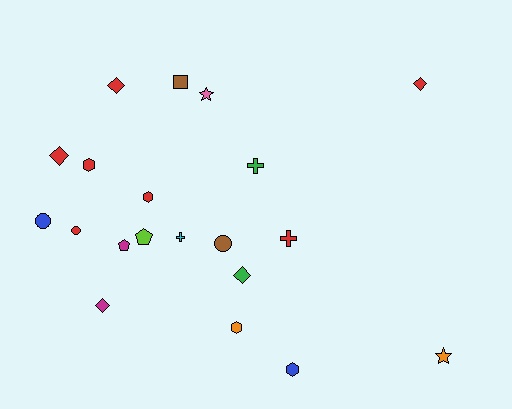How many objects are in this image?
There are 20 objects.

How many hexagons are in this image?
There are 4 hexagons.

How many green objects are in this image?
There are 2 green objects.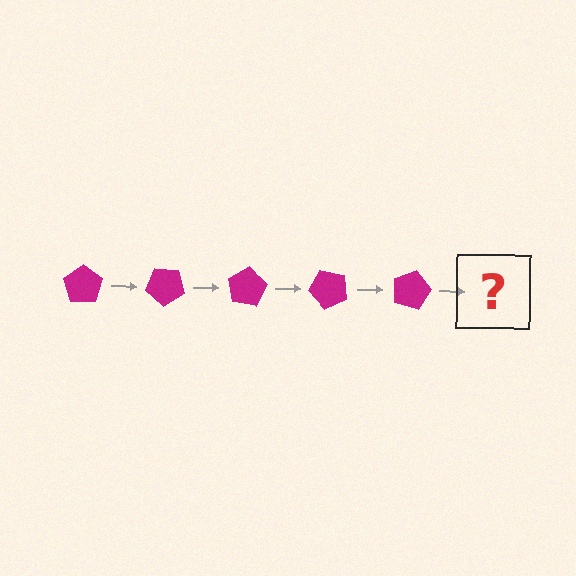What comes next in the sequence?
The next element should be a magenta pentagon rotated 200 degrees.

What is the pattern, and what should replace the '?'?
The pattern is that the pentagon rotates 40 degrees each step. The '?' should be a magenta pentagon rotated 200 degrees.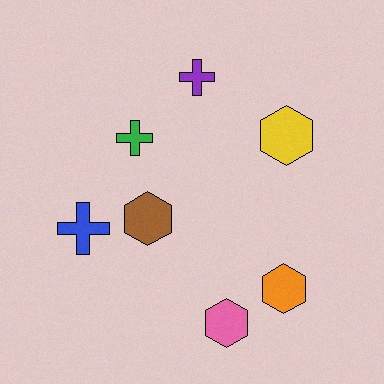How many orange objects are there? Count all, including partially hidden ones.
There is 1 orange object.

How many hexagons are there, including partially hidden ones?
There are 4 hexagons.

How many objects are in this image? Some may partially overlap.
There are 7 objects.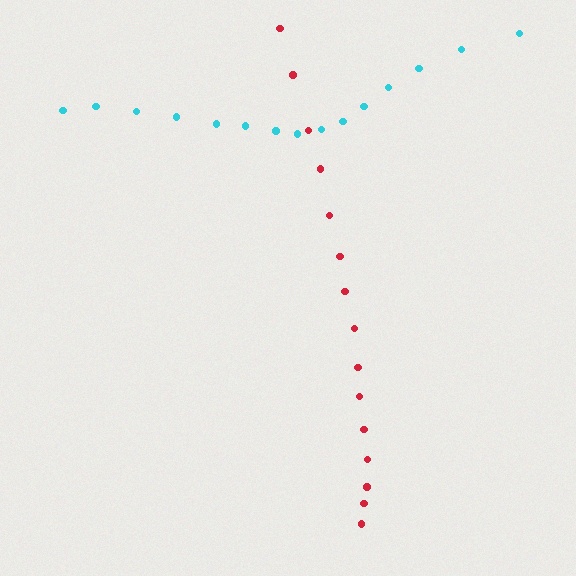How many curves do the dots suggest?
There are 2 distinct paths.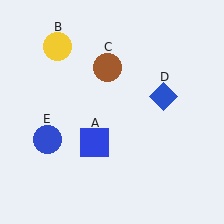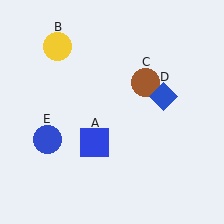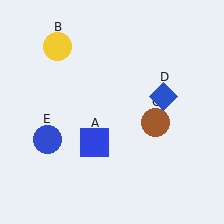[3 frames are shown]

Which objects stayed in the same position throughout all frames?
Blue square (object A) and yellow circle (object B) and blue diamond (object D) and blue circle (object E) remained stationary.